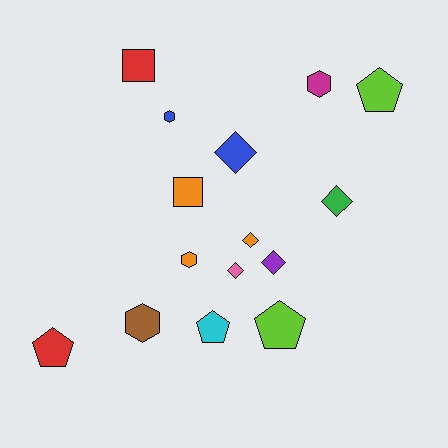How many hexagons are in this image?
There are 4 hexagons.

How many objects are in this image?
There are 15 objects.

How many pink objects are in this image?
There is 1 pink object.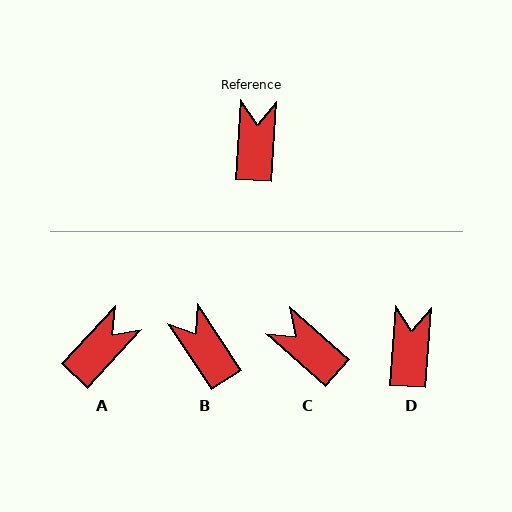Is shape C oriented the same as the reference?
No, it is off by about 53 degrees.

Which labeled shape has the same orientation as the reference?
D.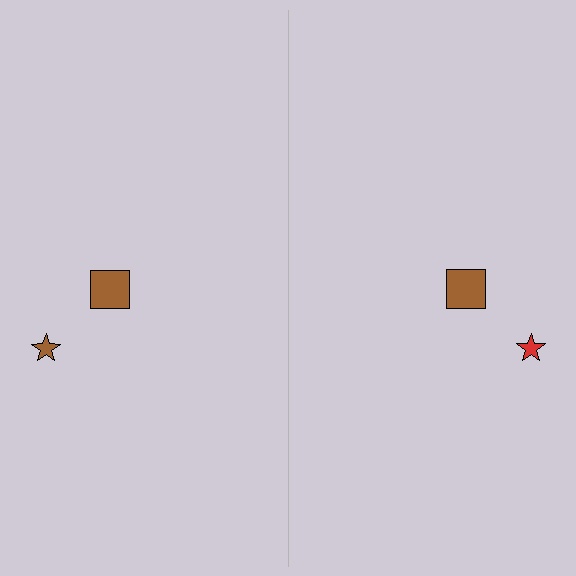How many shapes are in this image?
There are 4 shapes in this image.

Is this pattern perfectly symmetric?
No, the pattern is not perfectly symmetric. The red star on the right side breaks the symmetry — its mirror counterpart is brown.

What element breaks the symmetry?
The red star on the right side breaks the symmetry — its mirror counterpart is brown.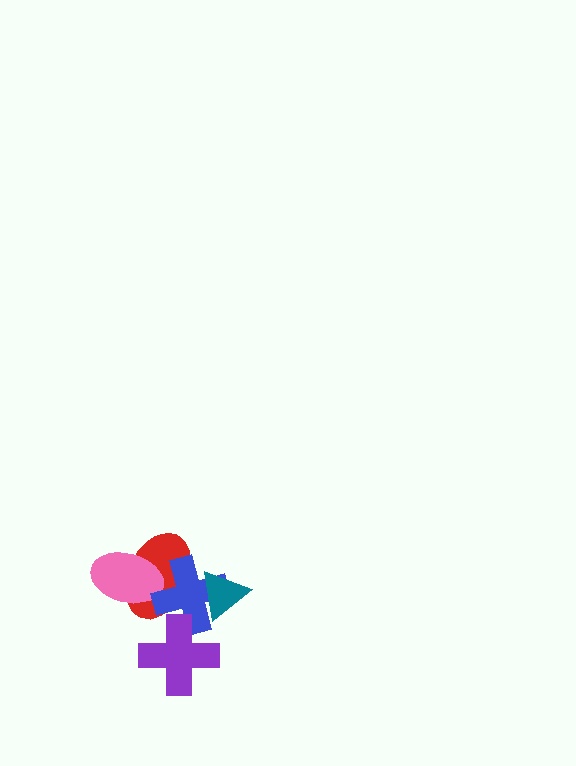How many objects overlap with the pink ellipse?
2 objects overlap with the pink ellipse.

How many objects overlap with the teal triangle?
1 object overlaps with the teal triangle.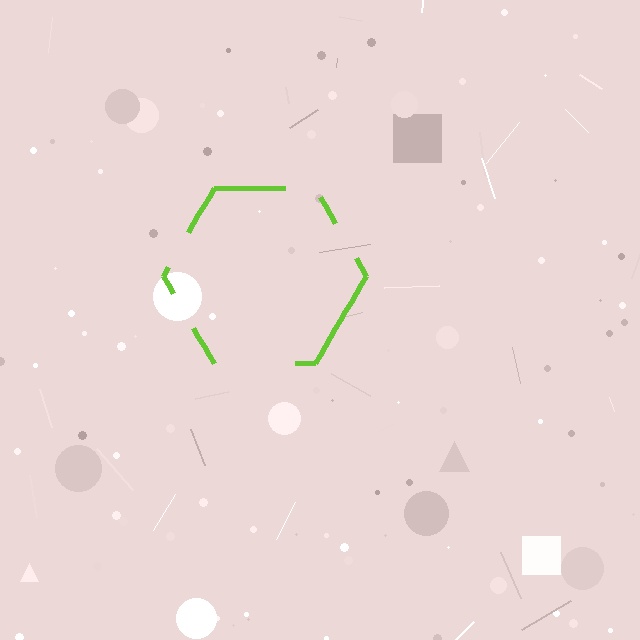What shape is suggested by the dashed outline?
The dashed outline suggests a hexagon.